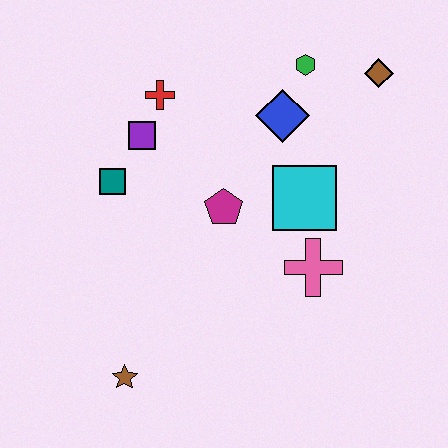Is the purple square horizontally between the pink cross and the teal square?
Yes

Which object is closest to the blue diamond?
The green hexagon is closest to the blue diamond.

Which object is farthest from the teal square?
The brown diamond is farthest from the teal square.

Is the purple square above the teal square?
Yes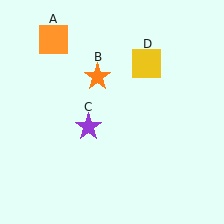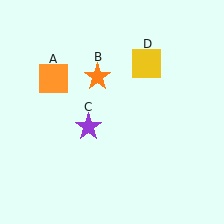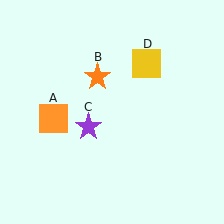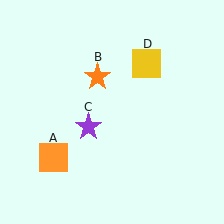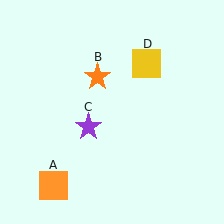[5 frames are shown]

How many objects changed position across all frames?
1 object changed position: orange square (object A).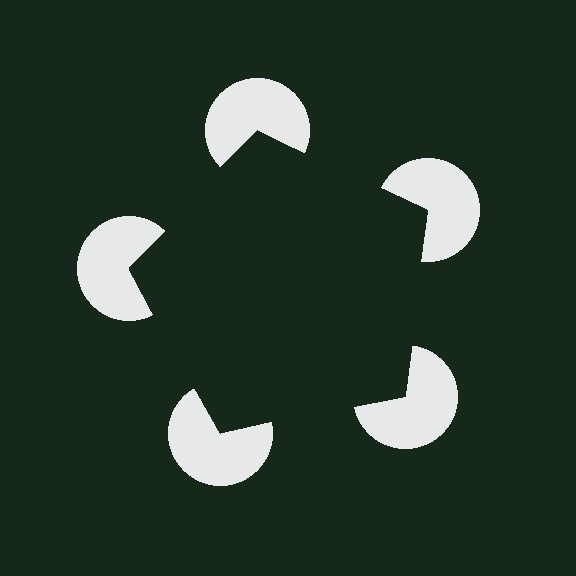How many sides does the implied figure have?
5 sides.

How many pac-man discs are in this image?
There are 5 — one at each vertex of the illusory pentagon.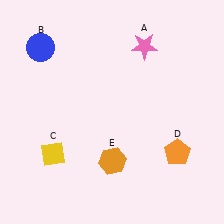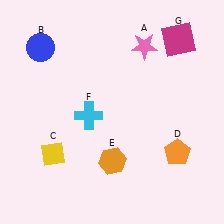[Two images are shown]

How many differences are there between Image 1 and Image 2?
There are 2 differences between the two images.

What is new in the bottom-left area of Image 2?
A cyan cross (F) was added in the bottom-left area of Image 2.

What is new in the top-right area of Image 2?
A magenta square (G) was added in the top-right area of Image 2.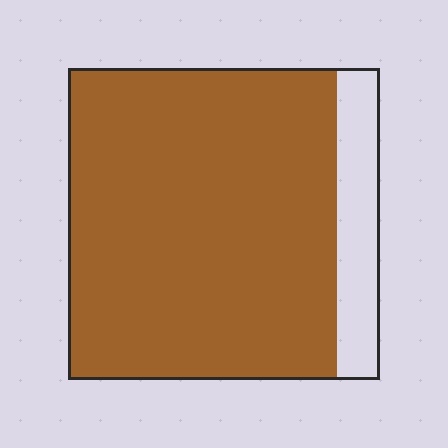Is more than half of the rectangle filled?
Yes.